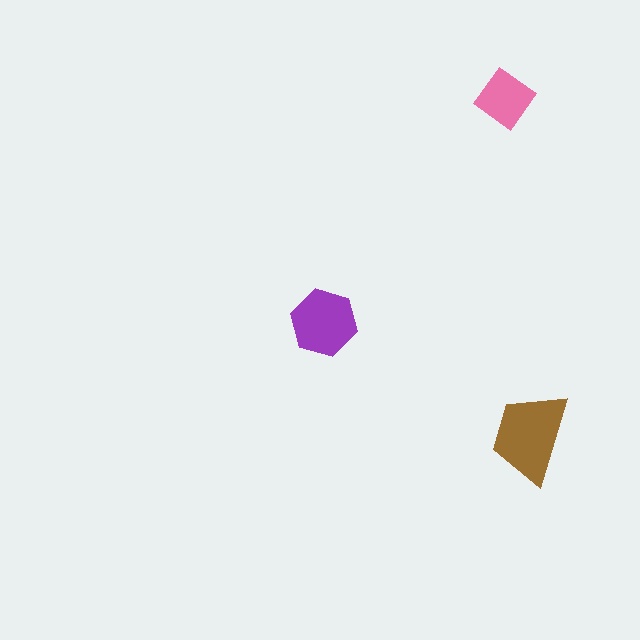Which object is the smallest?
The pink diamond.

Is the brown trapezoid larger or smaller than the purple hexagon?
Larger.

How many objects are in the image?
There are 3 objects in the image.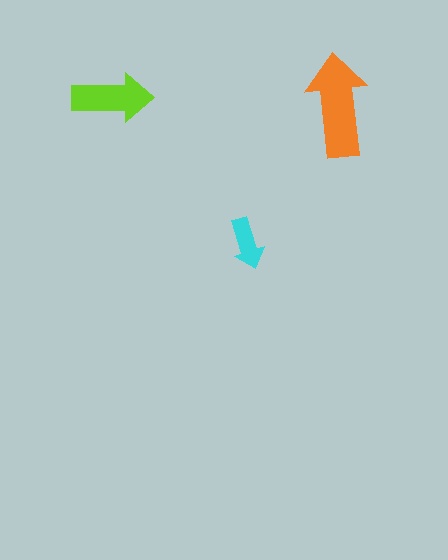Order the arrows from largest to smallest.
the orange one, the lime one, the cyan one.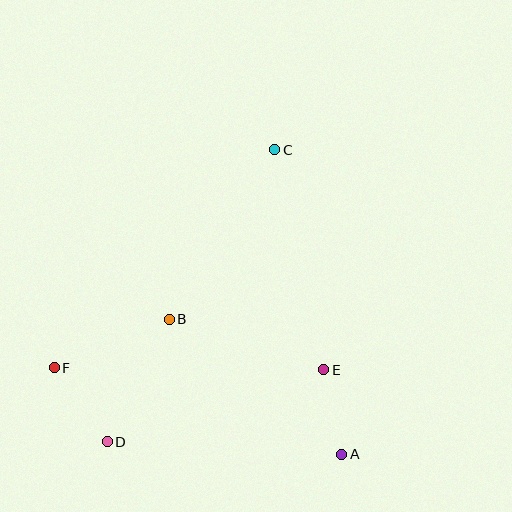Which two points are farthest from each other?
Points C and D are farthest from each other.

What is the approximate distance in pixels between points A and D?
The distance between A and D is approximately 235 pixels.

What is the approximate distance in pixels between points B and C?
The distance between B and C is approximately 200 pixels.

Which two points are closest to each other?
Points A and E are closest to each other.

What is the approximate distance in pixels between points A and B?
The distance between A and B is approximately 219 pixels.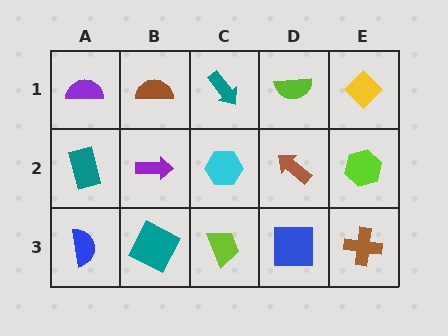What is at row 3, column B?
A teal square.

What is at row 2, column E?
A lime hexagon.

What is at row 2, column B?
A purple arrow.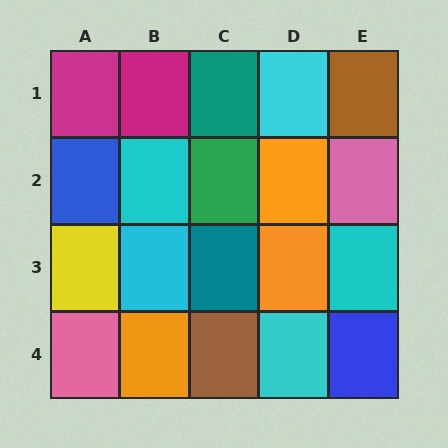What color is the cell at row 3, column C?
Teal.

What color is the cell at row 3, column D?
Orange.